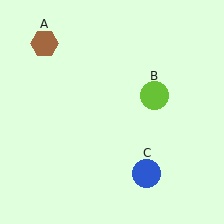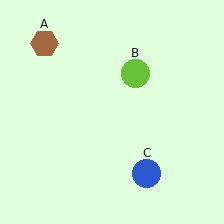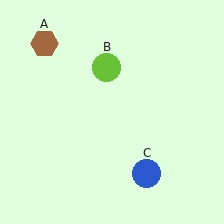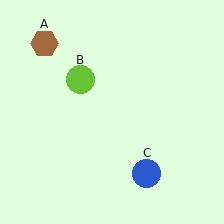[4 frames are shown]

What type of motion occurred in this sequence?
The lime circle (object B) rotated counterclockwise around the center of the scene.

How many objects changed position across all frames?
1 object changed position: lime circle (object B).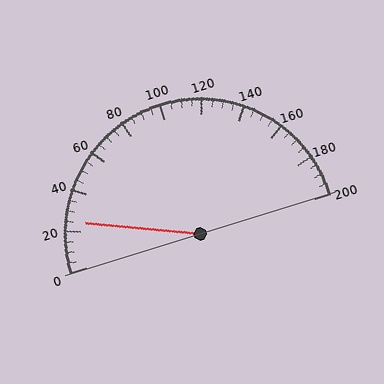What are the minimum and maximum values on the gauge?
The gauge ranges from 0 to 200.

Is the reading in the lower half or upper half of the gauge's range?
The reading is in the lower half of the range (0 to 200).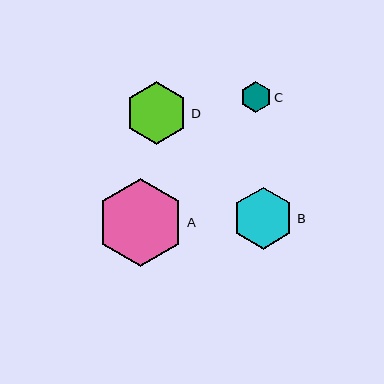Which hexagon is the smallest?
Hexagon C is the smallest with a size of approximately 31 pixels.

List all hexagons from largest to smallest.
From largest to smallest: A, D, B, C.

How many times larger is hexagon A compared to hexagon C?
Hexagon A is approximately 2.8 times the size of hexagon C.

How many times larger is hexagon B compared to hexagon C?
Hexagon B is approximately 2.0 times the size of hexagon C.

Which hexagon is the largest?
Hexagon A is the largest with a size of approximately 88 pixels.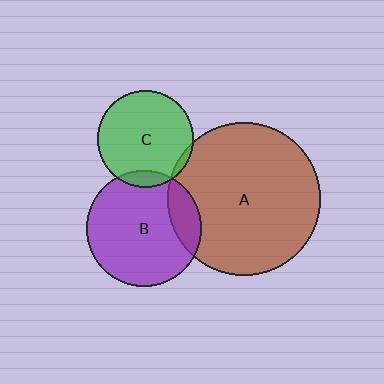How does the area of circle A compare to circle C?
Approximately 2.5 times.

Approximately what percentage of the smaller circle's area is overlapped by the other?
Approximately 10%.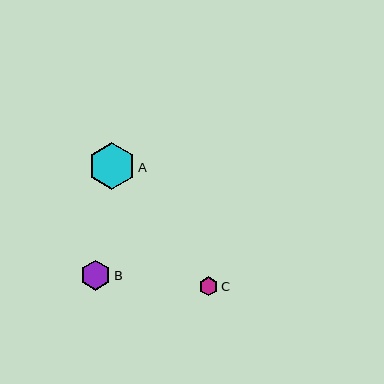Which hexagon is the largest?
Hexagon A is the largest with a size of approximately 47 pixels.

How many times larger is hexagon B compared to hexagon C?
Hexagon B is approximately 1.6 times the size of hexagon C.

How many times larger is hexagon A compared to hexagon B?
Hexagon A is approximately 1.6 times the size of hexagon B.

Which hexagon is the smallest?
Hexagon C is the smallest with a size of approximately 19 pixels.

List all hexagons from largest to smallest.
From largest to smallest: A, B, C.